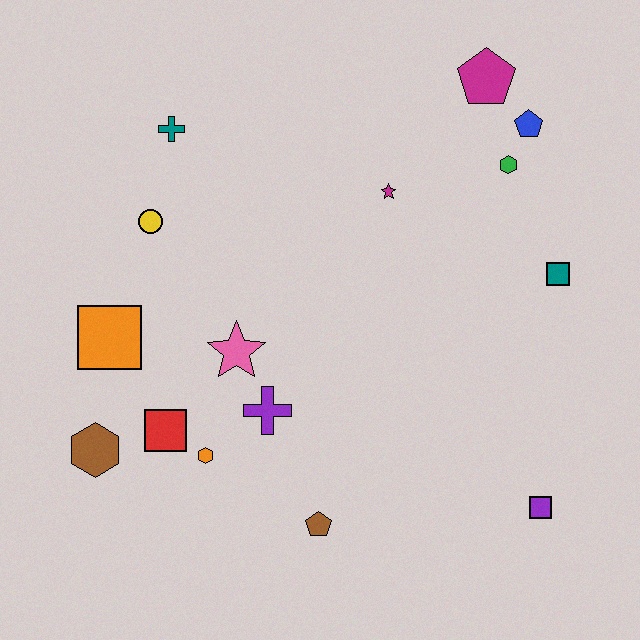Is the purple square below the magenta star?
Yes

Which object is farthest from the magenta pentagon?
The brown hexagon is farthest from the magenta pentagon.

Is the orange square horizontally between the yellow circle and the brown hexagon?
Yes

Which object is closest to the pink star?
The purple cross is closest to the pink star.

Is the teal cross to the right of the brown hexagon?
Yes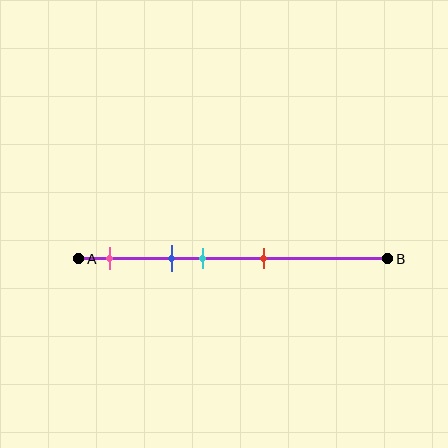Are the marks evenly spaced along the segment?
No, the marks are not evenly spaced.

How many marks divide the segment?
There are 4 marks dividing the segment.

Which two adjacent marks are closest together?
The blue and cyan marks are the closest adjacent pair.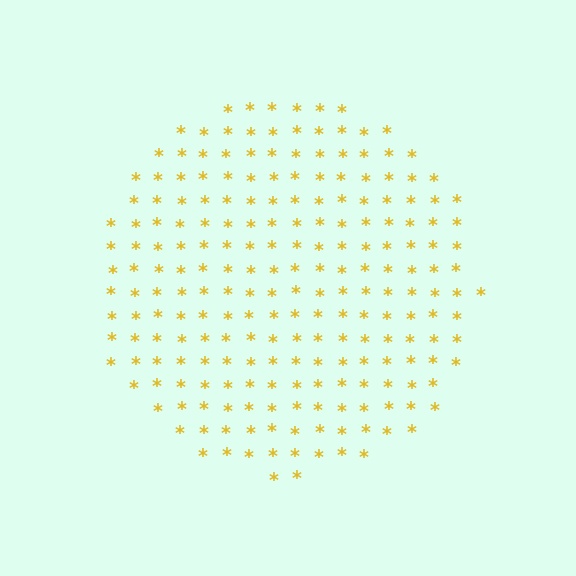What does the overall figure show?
The overall figure shows a circle.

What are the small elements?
The small elements are asterisks.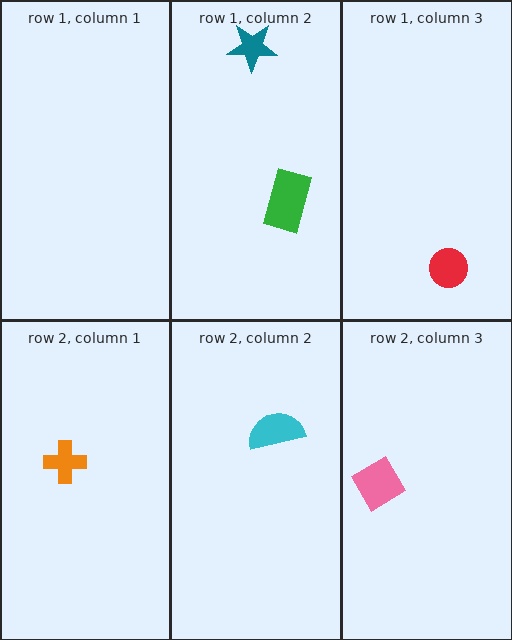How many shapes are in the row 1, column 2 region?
2.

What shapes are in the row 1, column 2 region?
The green rectangle, the teal star.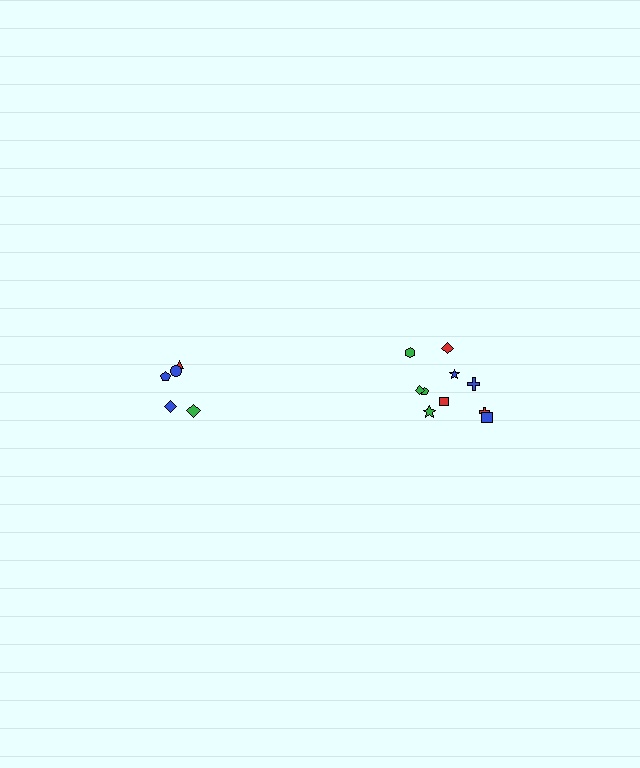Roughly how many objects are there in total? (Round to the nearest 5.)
Roughly 15 objects in total.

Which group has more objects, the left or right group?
The right group.